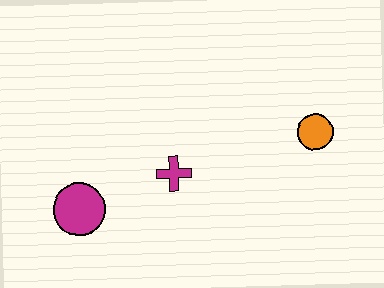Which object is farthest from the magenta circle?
The orange circle is farthest from the magenta circle.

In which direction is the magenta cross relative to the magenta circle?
The magenta cross is to the right of the magenta circle.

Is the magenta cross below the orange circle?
Yes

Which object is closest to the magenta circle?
The magenta cross is closest to the magenta circle.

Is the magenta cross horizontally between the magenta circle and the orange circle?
Yes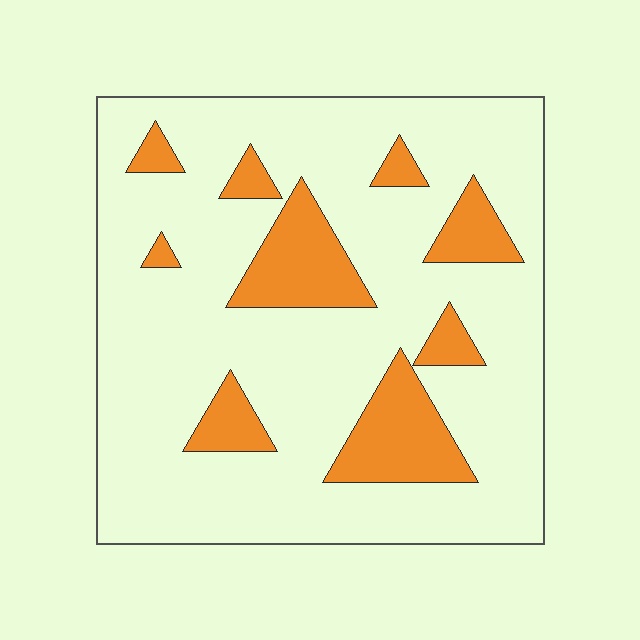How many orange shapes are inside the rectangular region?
9.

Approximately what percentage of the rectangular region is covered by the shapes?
Approximately 20%.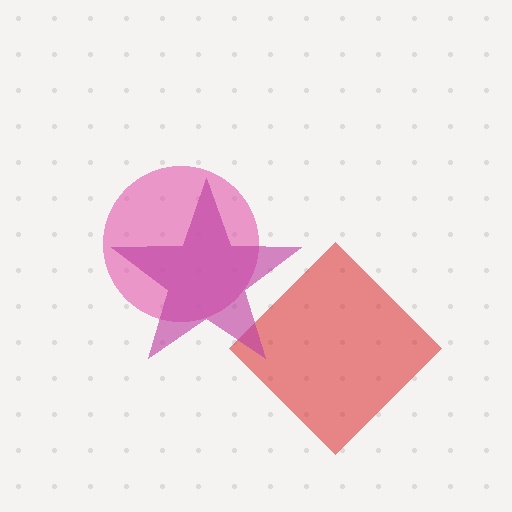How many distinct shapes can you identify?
There are 3 distinct shapes: a pink circle, a red diamond, a magenta star.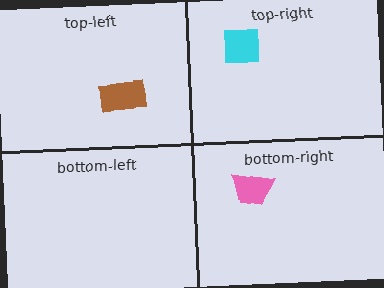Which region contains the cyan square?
The top-right region.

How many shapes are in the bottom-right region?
1.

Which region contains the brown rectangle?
The top-left region.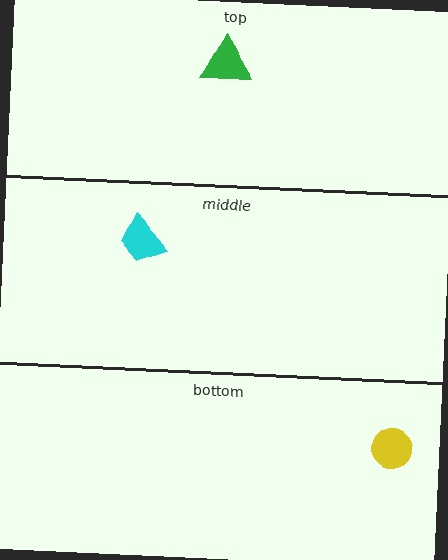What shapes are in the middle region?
The cyan trapezoid.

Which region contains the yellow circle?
The bottom region.